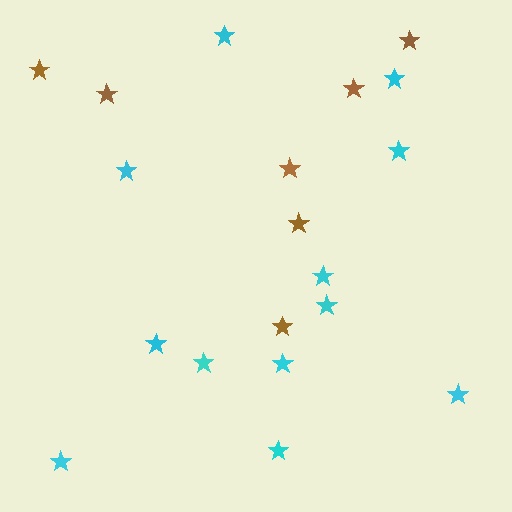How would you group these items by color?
There are 2 groups: one group of cyan stars (12) and one group of brown stars (7).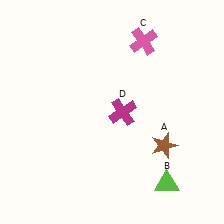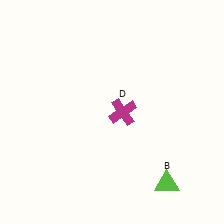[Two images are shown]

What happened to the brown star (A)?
The brown star (A) was removed in Image 2. It was in the bottom-right area of Image 1.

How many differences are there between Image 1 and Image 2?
There are 2 differences between the two images.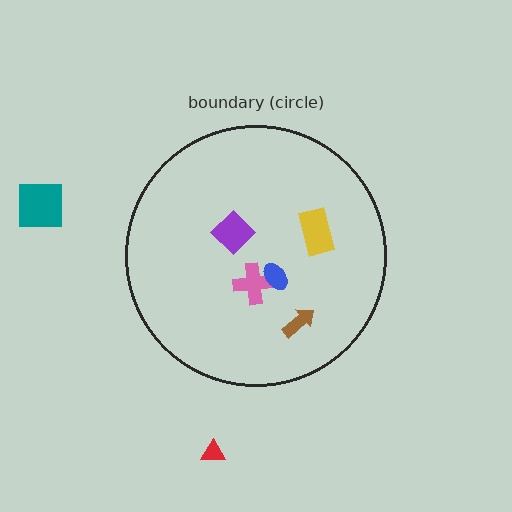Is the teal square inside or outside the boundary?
Outside.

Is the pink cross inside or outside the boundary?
Inside.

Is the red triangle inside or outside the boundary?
Outside.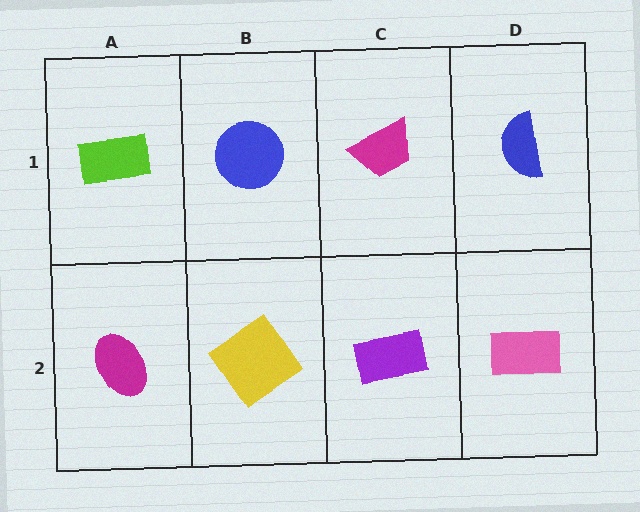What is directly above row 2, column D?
A blue semicircle.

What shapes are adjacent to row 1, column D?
A pink rectangle (row 2, column D), a magenta trapezoid (row 1, column C).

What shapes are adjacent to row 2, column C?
A magenta trapezoid (row 1, column C), a yellow diamond (row 2, column B), a pink rectangle (row 2, column D).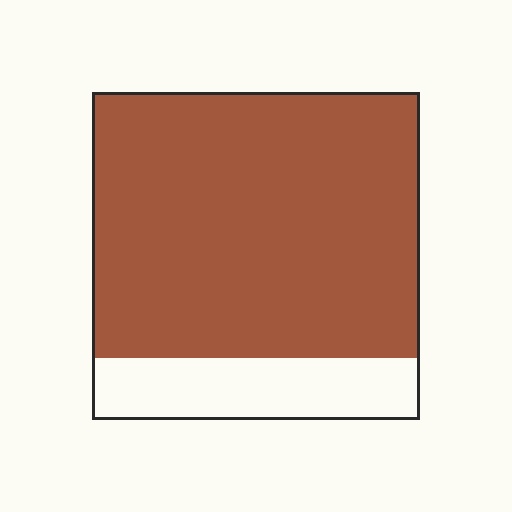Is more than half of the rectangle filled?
Yes.